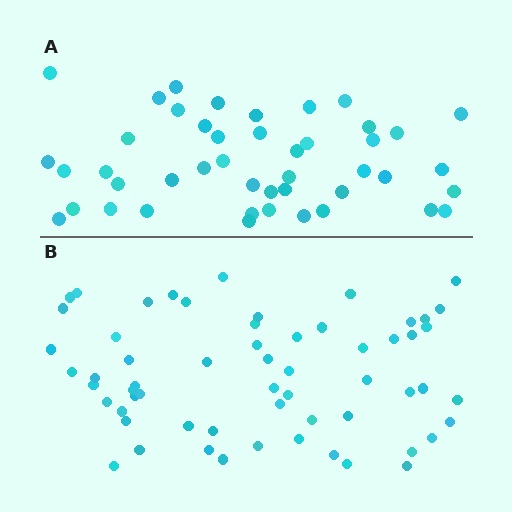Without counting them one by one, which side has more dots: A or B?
Region B (the bottom region) has more dots.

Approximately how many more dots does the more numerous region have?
Region B has approximately 15 more dots than region A.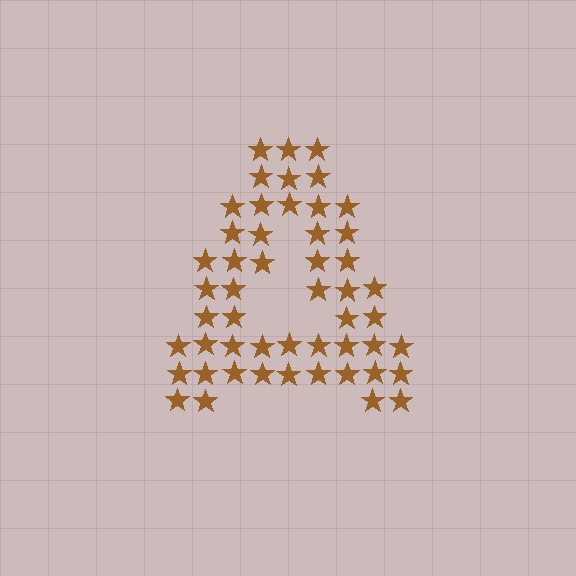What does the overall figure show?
The overall figure shows the letter A.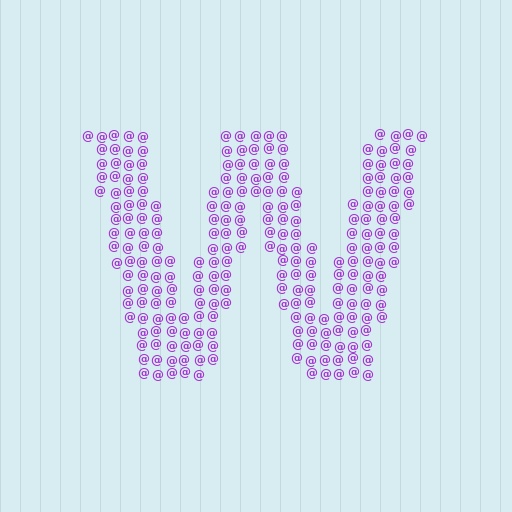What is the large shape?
The large shape is the letter W.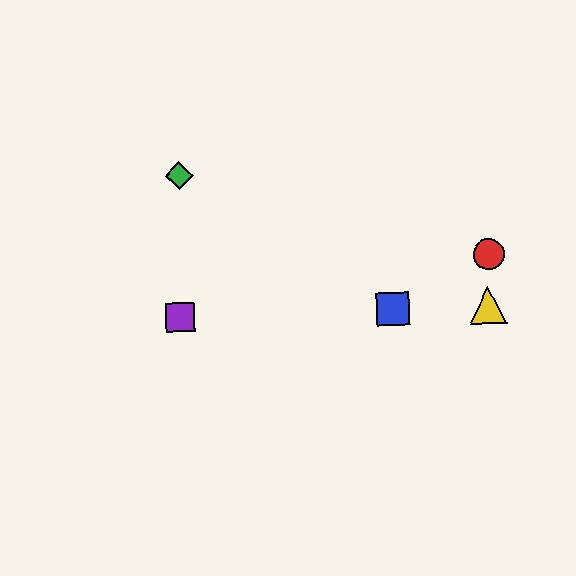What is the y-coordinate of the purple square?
The purple square is at y≈317.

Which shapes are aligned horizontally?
The blue square, the yellow triangle, the purple square are aligned horizontally.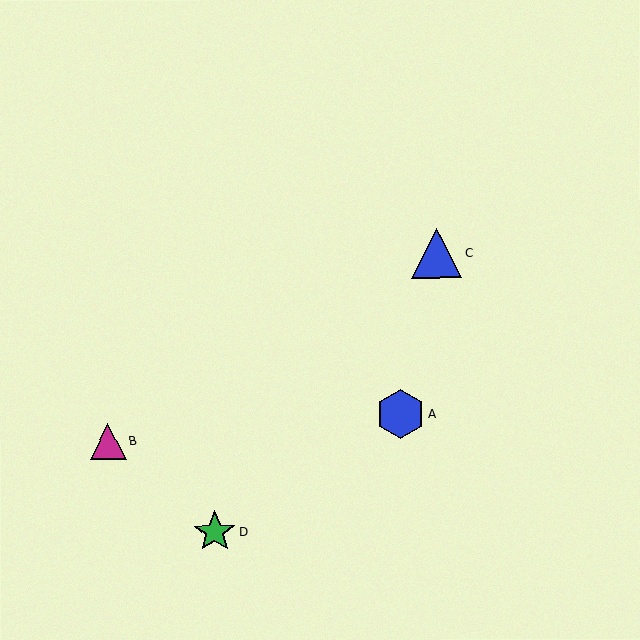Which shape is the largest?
The blue triangle (labeled C) is the largest.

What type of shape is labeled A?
Shape A is a blue hexagon.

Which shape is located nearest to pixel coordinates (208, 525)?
The green star (labeled D) at (215, 532) is nearest to that location.